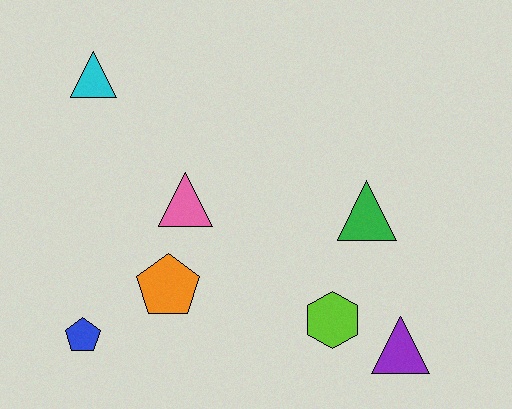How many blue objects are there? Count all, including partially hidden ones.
There is 1 blue object.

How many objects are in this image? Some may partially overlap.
There are 7 objects.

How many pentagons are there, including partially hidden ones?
There are 2 pentagons.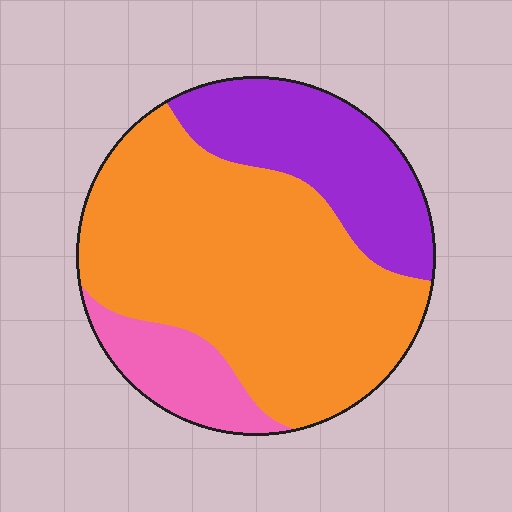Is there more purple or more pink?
Purple.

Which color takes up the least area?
Pink, at roughly 10%.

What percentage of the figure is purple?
Purple takes up about one quarter (1/4) of the figure.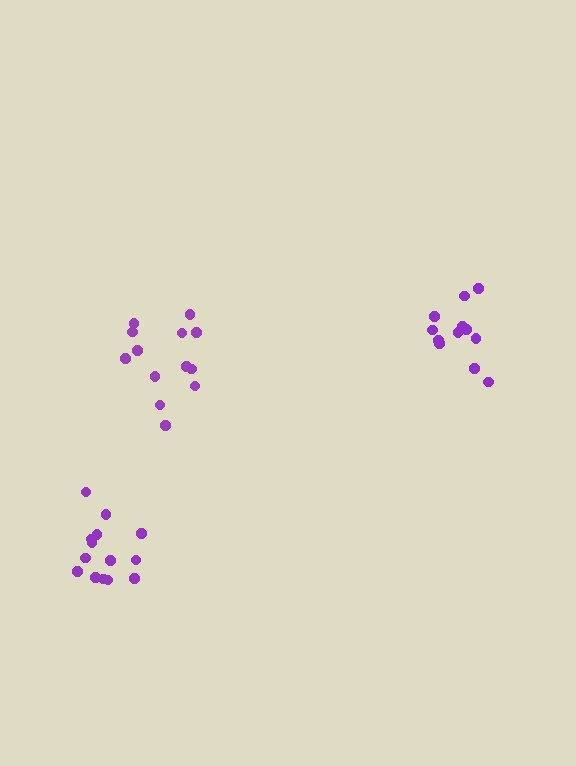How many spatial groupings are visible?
There are 3 spatial groupings.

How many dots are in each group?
Group 1: 14 dots, Group 2: 12 dots, Group 3: 13 dots (39 total).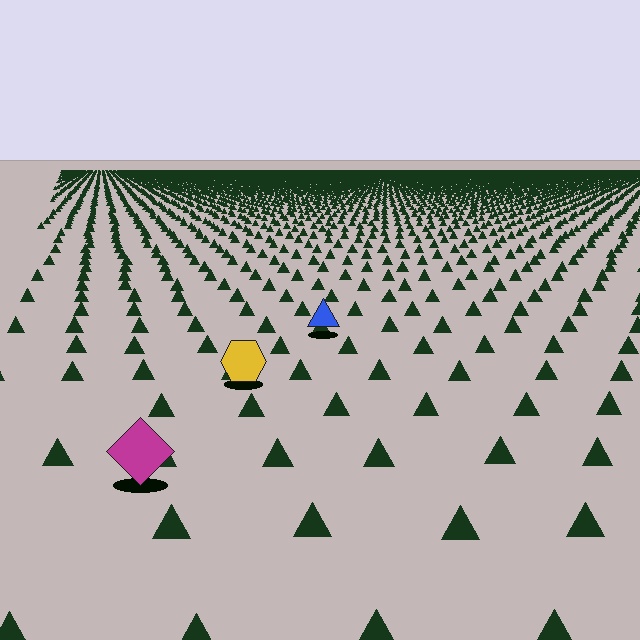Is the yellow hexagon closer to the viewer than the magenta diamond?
No. The magenta diamond is closer — you can tell from the texture gradient: the ground texture is coarser near it.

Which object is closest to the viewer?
The magenta diamond is closest. The texture marks near it are larger and more spread out.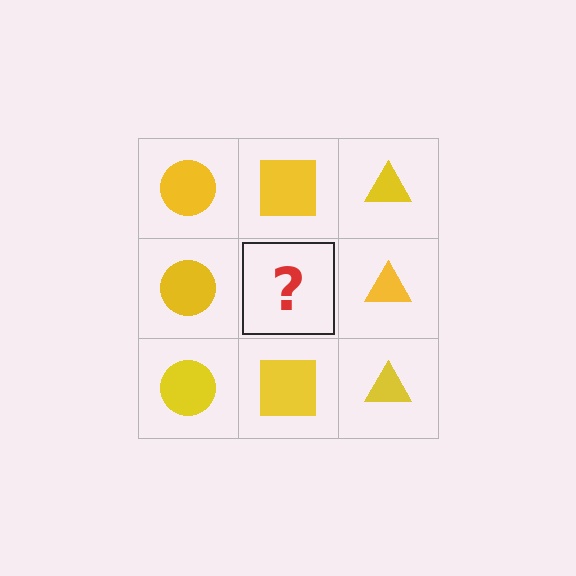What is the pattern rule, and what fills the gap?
The rule is that each column has a consistent shape. The gap should be filled with a yellow square.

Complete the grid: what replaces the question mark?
The question mark should be replaced with a yellow square.